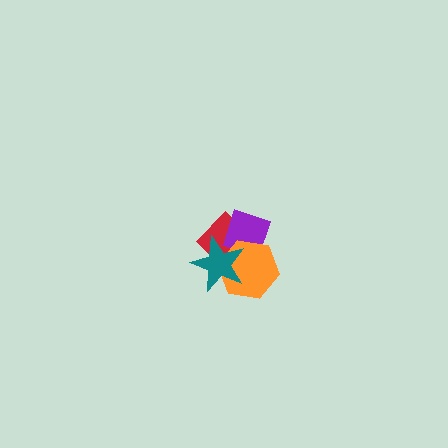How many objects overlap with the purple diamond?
3 objects overlap with the purple diamond.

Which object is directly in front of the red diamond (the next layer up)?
The purple diamond is directly in front of the red diamond.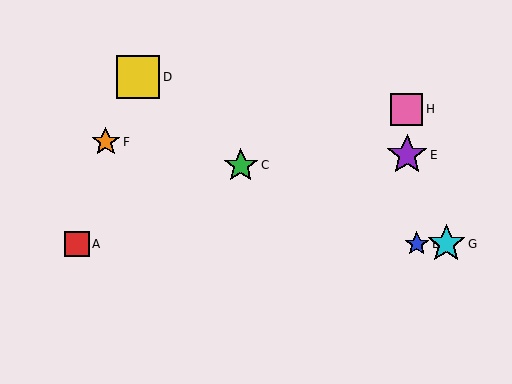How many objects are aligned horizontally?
3 objects (A, B, G) are aligned horizontally.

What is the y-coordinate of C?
Object C is at y≈165.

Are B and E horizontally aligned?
No, B is at y≈244 and E is at y≈155.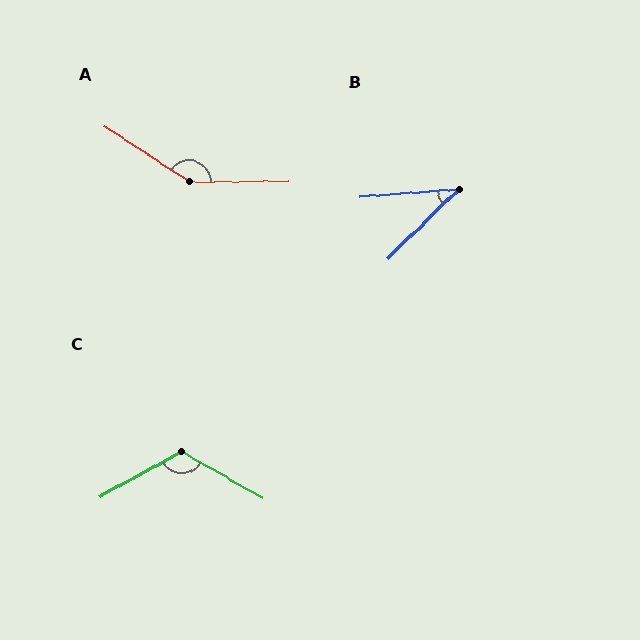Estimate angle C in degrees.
Approximately 121 degrees.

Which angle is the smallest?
B, at approximately 40 degrees.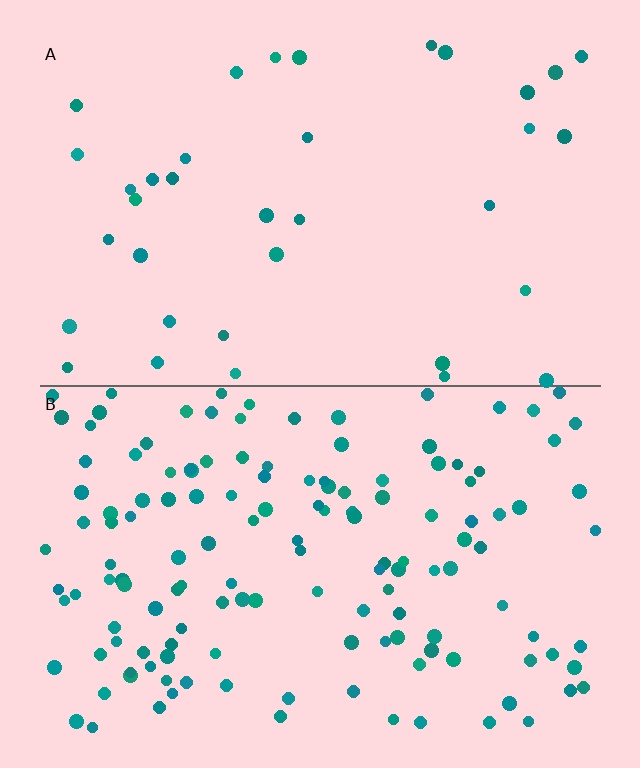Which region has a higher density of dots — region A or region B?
B (the bottom).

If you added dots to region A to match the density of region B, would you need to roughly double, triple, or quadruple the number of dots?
Approximately quadruple.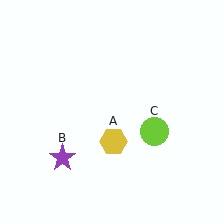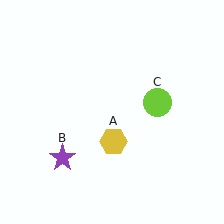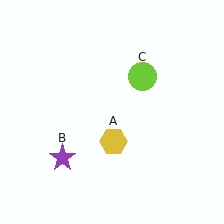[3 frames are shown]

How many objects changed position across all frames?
1 object changed position: lime circle (object C).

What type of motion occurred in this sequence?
The lime circle (object C) rotated counterclockwise around the center of the scene.